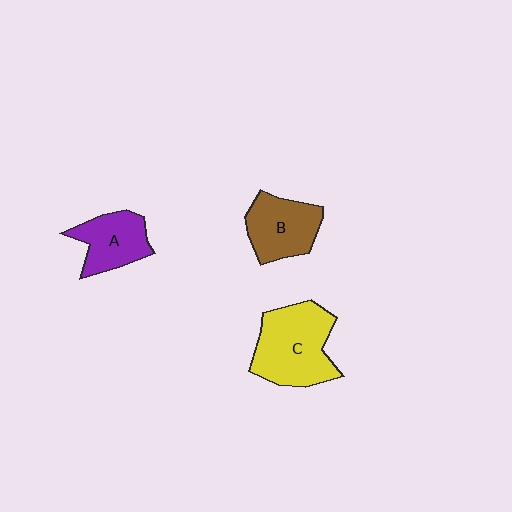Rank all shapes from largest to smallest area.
From largest to smallest: C (yellow), B (brown), A (purple).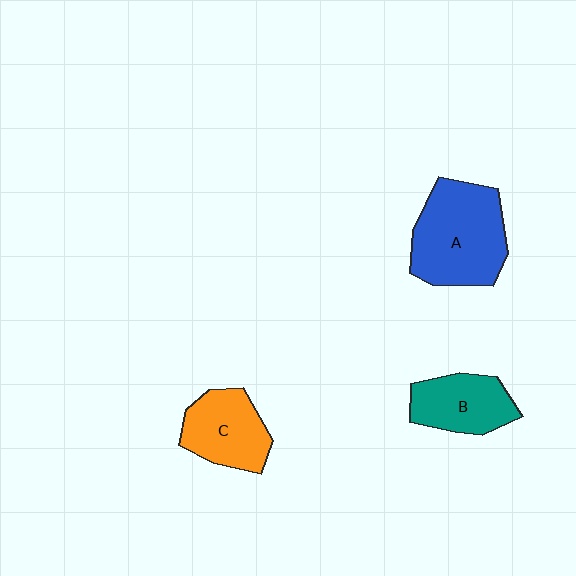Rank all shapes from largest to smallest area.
From largest to smallest: A (blue), C (orange), B (teal).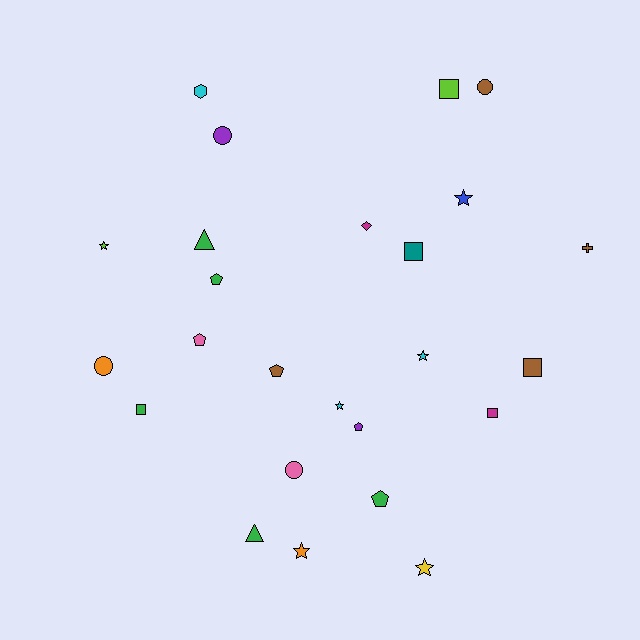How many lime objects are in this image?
There are 2 lime objects.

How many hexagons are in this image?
There is 1 hexagon.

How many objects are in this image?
There are 25 objects.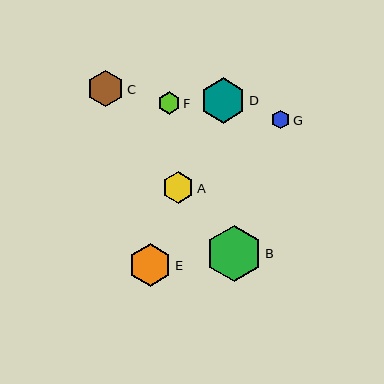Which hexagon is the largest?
Hexagon B is the largest with a size of approximately 56 pixels.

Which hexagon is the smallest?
Hexagon G is the smallest with a size of approximately 18 pixels.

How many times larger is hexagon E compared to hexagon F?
Hexagon E is approximately 1.9 times the size of hexagon F.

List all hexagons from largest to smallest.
From largest to smallest: B, D, E, C, A, F, G.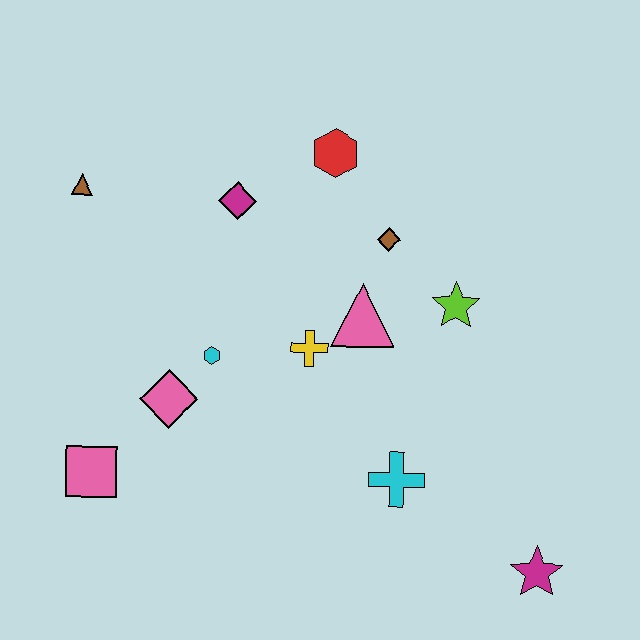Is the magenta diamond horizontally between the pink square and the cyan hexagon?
No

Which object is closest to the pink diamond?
The cyan hexagon is closest to the pink diamond.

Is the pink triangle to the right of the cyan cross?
No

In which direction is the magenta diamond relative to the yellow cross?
The magenta diamond is above the yellow cross.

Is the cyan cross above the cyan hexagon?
No